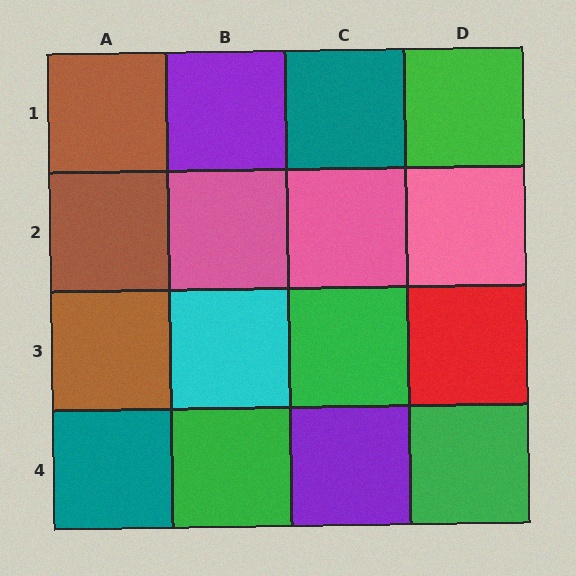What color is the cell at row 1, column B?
Purple.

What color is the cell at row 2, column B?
Pink.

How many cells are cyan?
1 cell is cyan.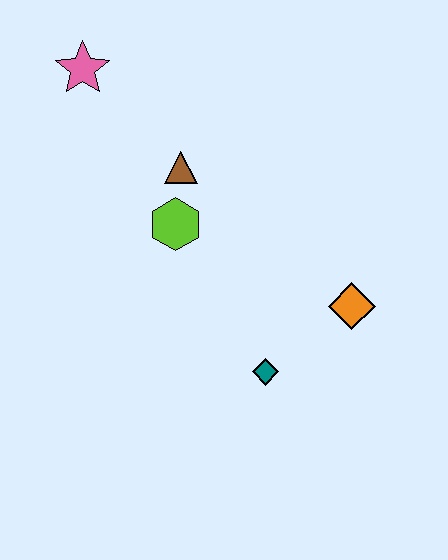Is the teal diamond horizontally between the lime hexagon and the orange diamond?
Yes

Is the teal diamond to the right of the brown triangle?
Yes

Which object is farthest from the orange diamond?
The pink star is farthest from the orange diamond.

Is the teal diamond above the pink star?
No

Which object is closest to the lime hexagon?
The brown triangle is closest to the lime hexagon.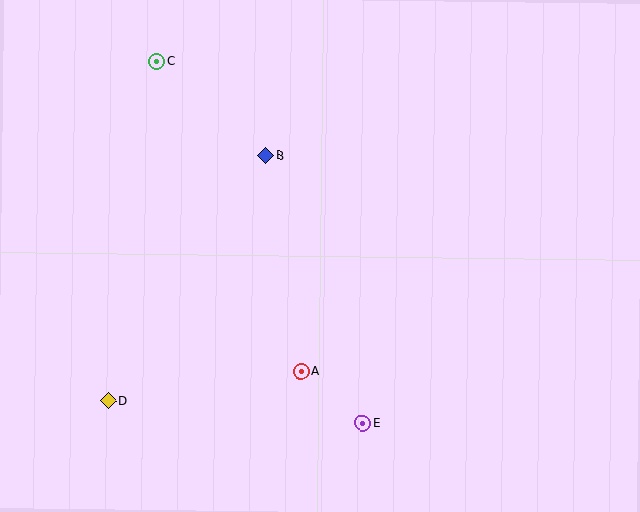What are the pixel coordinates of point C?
Point C is at (157, 61).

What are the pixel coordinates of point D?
Point D is at (108, 401).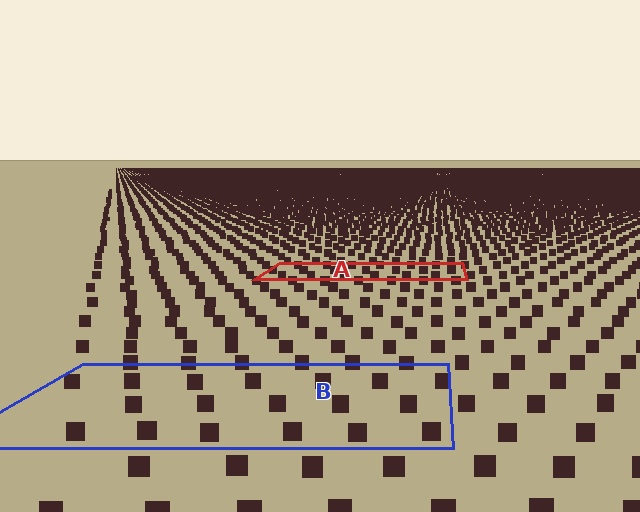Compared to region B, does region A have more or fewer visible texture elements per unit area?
Region A has more texture elements per unit area — they are packed more densely because it is farther away.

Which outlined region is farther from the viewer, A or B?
Region A is farther from the viewer — the texture elements inside it appear smaller and more densely packed.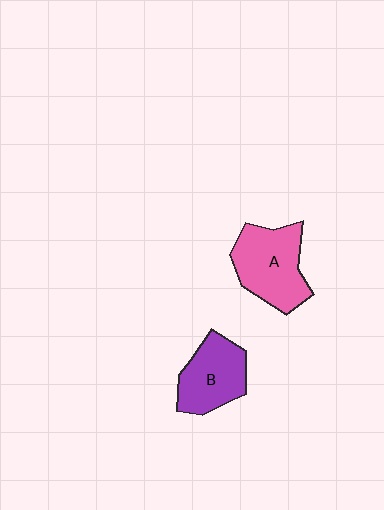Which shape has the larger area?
Shape A (pink).